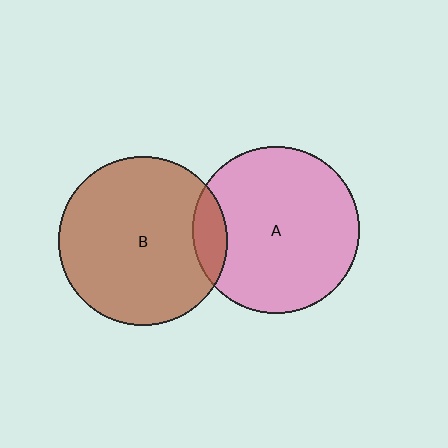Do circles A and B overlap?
Yes.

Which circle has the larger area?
Circle B (brown).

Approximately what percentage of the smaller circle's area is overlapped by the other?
Approximately 10%.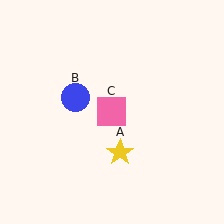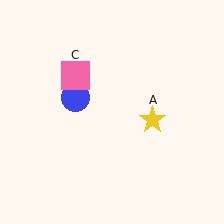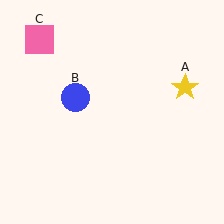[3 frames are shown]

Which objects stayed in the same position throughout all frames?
Blue circle (object B) remained stationary.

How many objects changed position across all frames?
2 objects changed position: yellow star (object A), pink square (object C).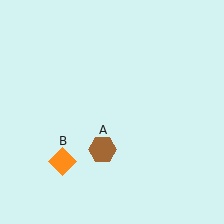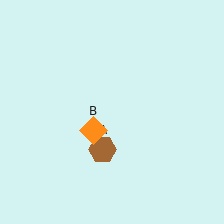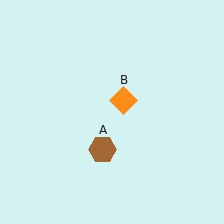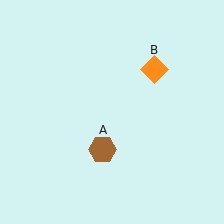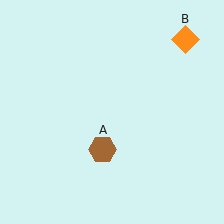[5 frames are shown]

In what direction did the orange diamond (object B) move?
The orange diamond (object B) moved up and to the right.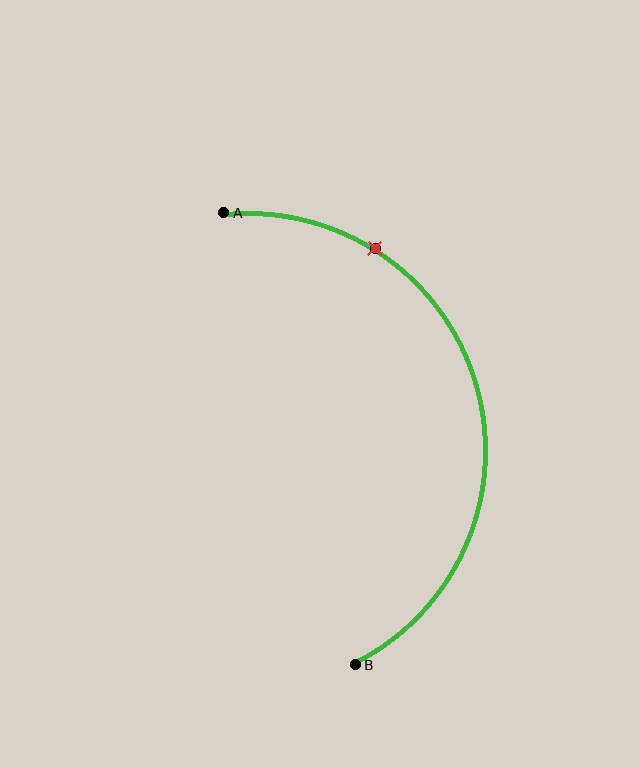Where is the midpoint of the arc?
The arc midpoint is the point on the curve farthest from the straight line joining A and B. It sits to the right of that line.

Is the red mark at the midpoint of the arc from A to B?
No. The red mark lies on the arc but is closer to endpoint A. The arc midpoint would be at the point on the curve equidistant along the arc from both A and B.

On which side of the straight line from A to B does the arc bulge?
The arc bulges to the right of the straight line connecting A and B.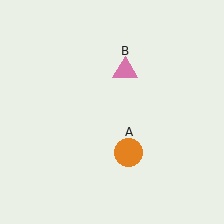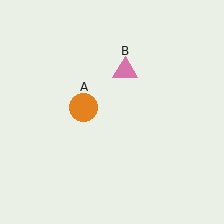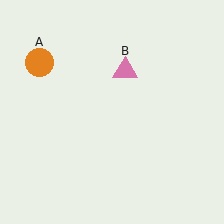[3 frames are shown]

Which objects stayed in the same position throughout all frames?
Pink triangle (object B) remained stationary.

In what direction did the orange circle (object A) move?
The orange circle (object A) moved up and to the left.